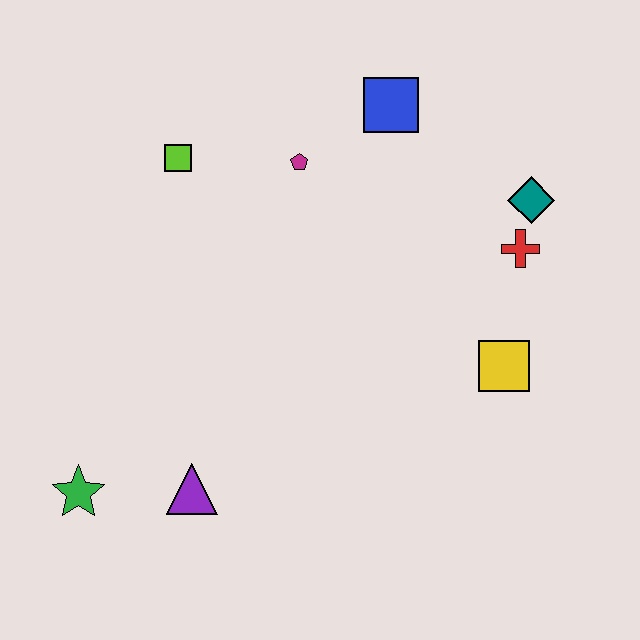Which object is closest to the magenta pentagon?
The blue square is closest to the magenta pentagon.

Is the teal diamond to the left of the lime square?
No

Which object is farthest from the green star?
The teal diamond is farthest from the green star.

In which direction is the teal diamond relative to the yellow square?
The teal diamond is above the yellow square.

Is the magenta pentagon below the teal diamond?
No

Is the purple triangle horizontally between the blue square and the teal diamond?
No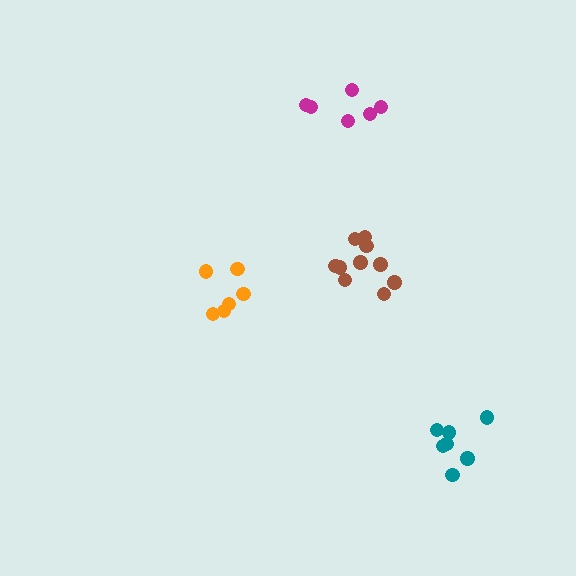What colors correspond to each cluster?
The clusters are colored: orange, teal, magenta, brown.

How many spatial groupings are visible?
There are 4 spatial groupings.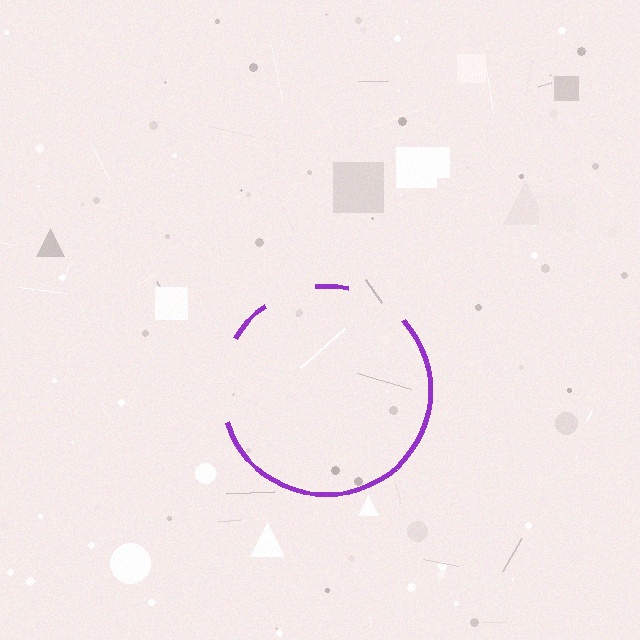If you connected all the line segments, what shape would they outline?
They would outline a circle.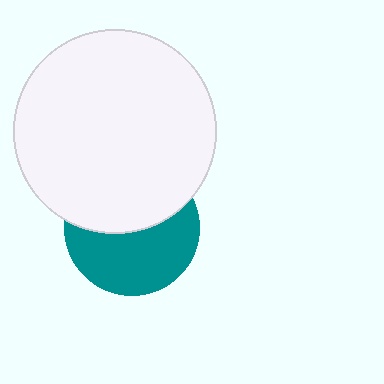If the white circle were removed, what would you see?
You would see the complete teal circle.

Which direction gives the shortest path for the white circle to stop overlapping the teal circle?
Moving up gives the shortest separation.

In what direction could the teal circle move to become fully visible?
The teal circle could move down. That would shift it out from behind the white circle entirely.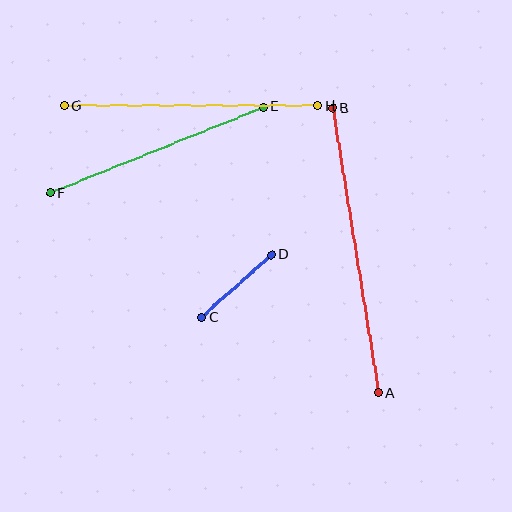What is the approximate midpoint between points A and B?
The midpoint is at approximately (356, 251) pixels.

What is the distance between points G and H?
The distance is approximately 254 pixels.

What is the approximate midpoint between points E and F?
The midpoint is at approximately (157, 150) pixels.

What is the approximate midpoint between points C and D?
The midpoint is at approximately (237, 286) pixels.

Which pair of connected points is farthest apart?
Points A and B are farthest apart.